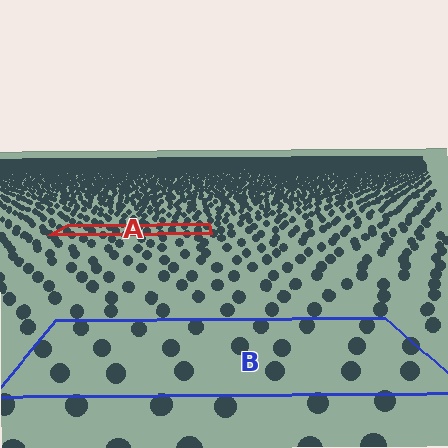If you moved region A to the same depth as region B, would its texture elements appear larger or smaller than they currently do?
They would appear larger. At a closer depth, the same texture elements are projected at a bigger on-screen size.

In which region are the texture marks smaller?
The texture marks are smaller in region A, because it is farther away.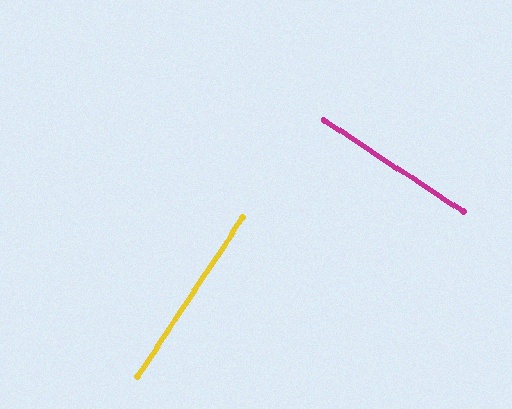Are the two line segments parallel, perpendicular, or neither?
Perpendicular — they meet at approximately 90°.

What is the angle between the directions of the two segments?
Approximately 90 degrees.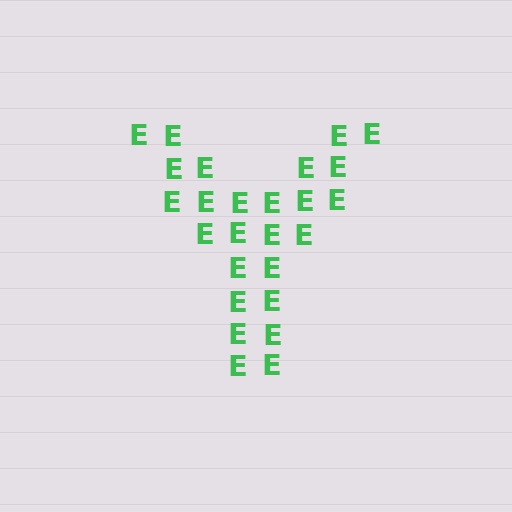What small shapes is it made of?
It is made of small letter E's.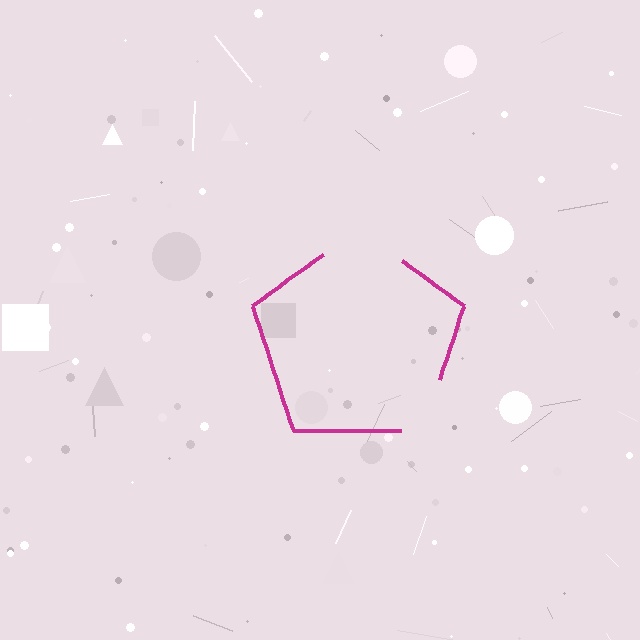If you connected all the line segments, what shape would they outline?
They would outline a pentagon.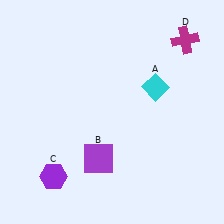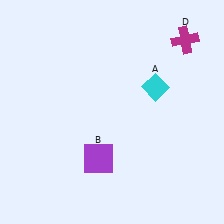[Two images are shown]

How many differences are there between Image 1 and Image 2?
There is 1 difference between the two images.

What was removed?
The purple hexagon (C) was removed in Image 2.